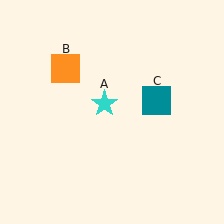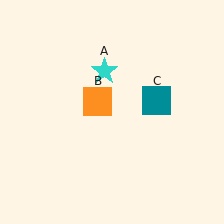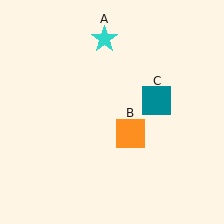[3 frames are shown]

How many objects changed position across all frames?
2 objects changed position: cyan star (object A), orange square (object B).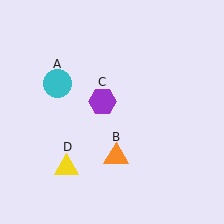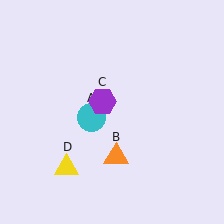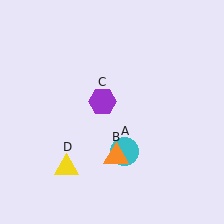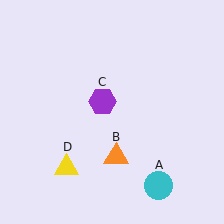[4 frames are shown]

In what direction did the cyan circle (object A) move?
The cyan circle (object A) moved down and to the right.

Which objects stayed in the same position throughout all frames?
Orange triangle (object B) and purple hexagon (object C) and yellow triangle (object D) remained stationary.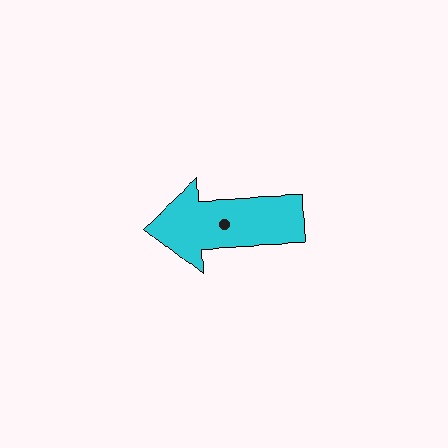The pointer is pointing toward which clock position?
Roughly 9 o'clock.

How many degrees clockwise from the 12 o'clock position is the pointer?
Approximately 268 degrees.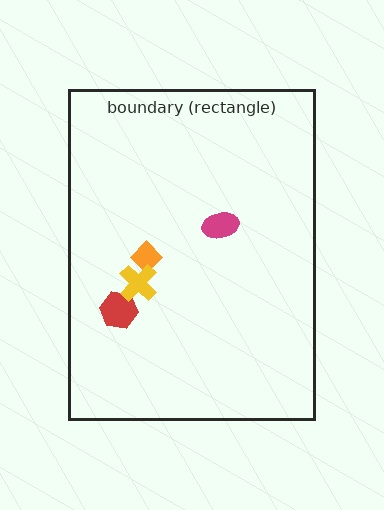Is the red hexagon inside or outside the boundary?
Inside.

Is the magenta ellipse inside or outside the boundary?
Inside.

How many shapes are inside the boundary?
4 inside, 0 outside.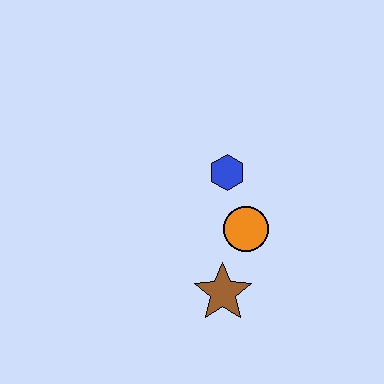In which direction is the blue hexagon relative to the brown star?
The blue hexagon is above the brown star.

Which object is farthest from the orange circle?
The brown star is farthest from the orange circle.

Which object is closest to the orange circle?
The blue hexagon is closest to the orange circle.